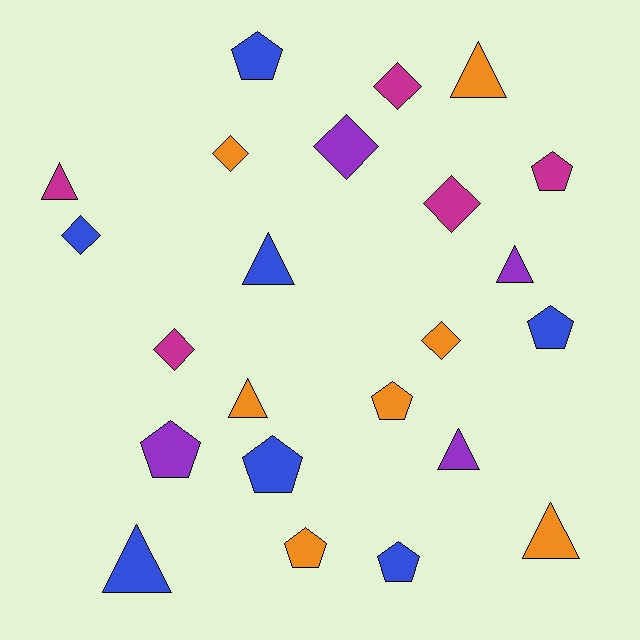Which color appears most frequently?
Orange, with 7 objects.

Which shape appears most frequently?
Pentagon, with 8 objects.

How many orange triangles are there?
There are 3 orange triangles.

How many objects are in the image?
There are 23 objects.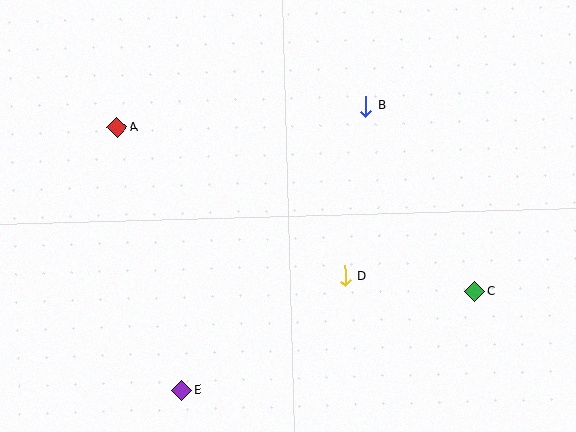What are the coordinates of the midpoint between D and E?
The midpoint between D and E is at (263, 333).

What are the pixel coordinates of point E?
Point E is at (182, 390).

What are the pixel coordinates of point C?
Point C is at (475, 292).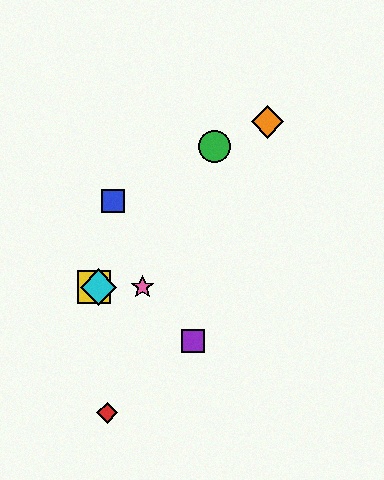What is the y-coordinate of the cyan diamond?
The cyan diamond is at y≈287.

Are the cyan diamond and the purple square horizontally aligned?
No, the cyan diamond is at y≈287 and the purple square is at y≈341.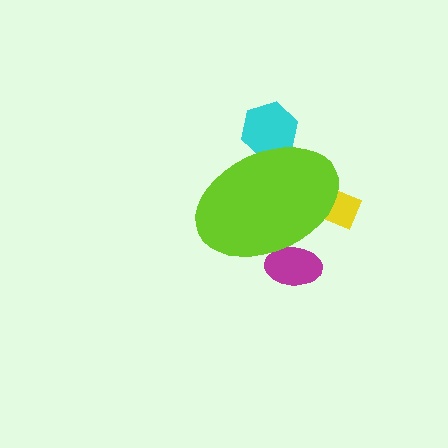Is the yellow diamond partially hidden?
Yes, the yellow diamond is partially hidden behind the lime ellipse.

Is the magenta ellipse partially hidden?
Yes, the magenta ellipse is partially hidden behind the lime ellipse.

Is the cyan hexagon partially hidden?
Yes, the cyan hexagon is partially hidden behind the lime ellipse.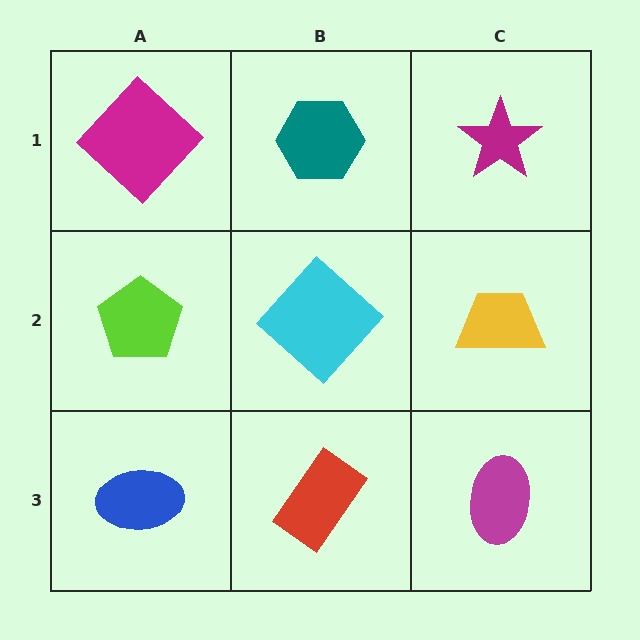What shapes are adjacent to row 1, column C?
A yellow trapezoid (row 2, column C), a teal hexagon (row 1, column B).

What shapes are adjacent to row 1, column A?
A lime pentagon (row 2, column A), a teal hexagon (row 1, column B).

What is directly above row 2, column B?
A teal hexagon.